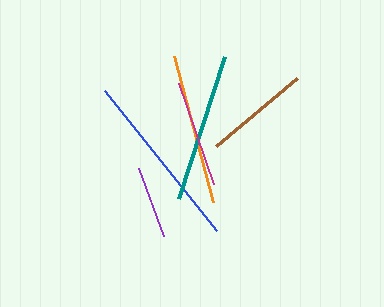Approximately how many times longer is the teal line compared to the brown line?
The teal line is approximately 1.4 times the length of the brown line.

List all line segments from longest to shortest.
From longest to shortest: blue, orange, teal, brown, magenta, purple.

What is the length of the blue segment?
The blue segment is approximately 179 pixels long.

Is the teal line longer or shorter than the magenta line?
The teal line is longer than the magenta line.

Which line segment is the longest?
The blue line is the longest at approximately 179 pixels.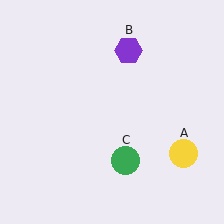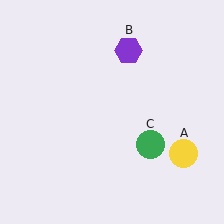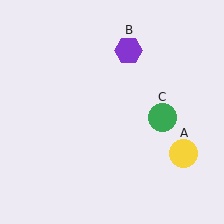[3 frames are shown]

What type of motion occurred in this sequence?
The green circle (object C) rotated counterclockwise around the center of the scene.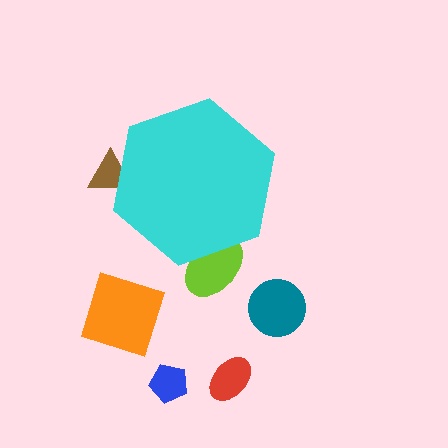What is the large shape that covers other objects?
A cyan hexagon.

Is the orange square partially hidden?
No, the orange square is fully visible.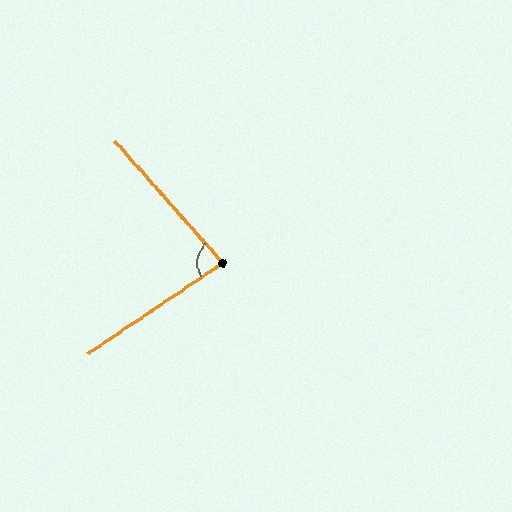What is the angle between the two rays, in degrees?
Approximately 82 degrees.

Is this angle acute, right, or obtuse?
It is acute.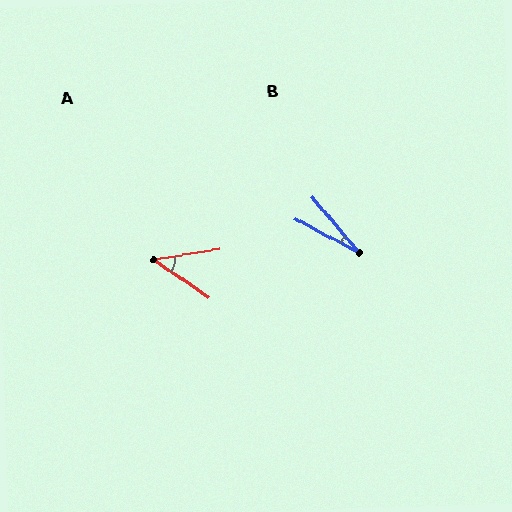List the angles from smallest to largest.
B (22°), A (43°).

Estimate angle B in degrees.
Approximately 22 degrees.